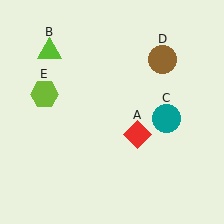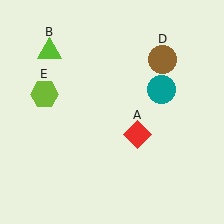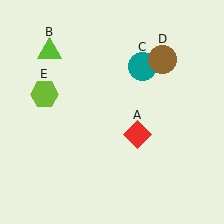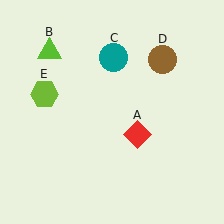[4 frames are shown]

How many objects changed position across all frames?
1 object changed position: teal circle (object C).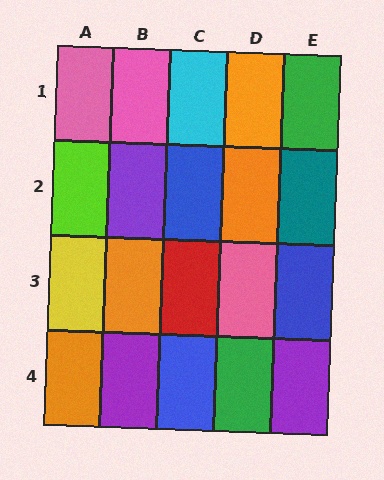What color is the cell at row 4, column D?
Green.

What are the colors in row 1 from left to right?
Pink, pink, cyan, orange, green.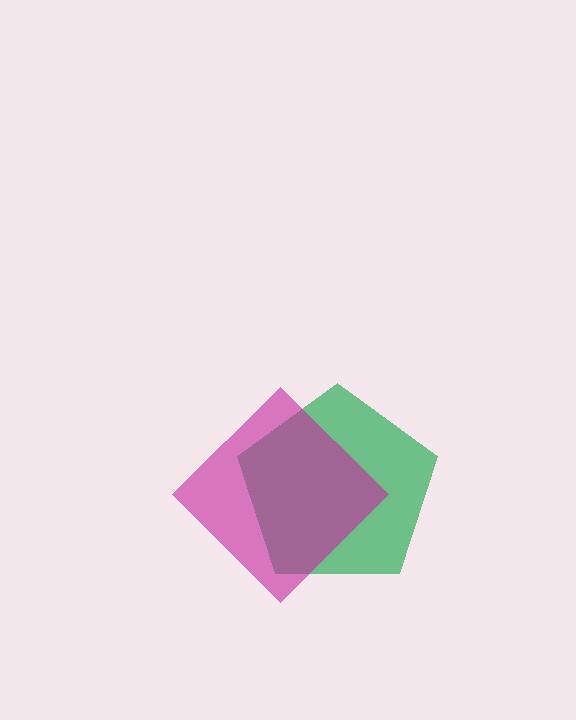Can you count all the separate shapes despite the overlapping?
Yes, there are 2 separate shapes.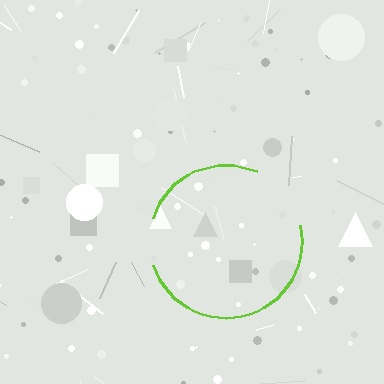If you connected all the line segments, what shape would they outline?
They would outline a circle.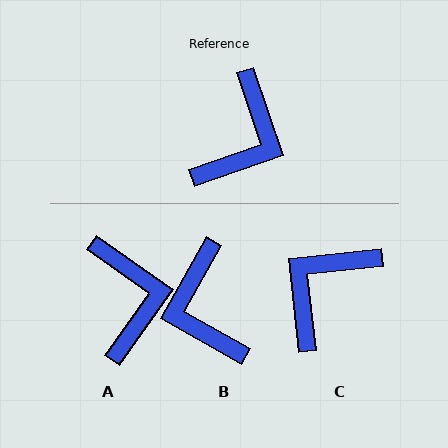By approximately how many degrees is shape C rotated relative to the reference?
Approximately 167 degrees counter-clockwise.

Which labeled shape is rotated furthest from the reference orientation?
C, about 167 degrees away.